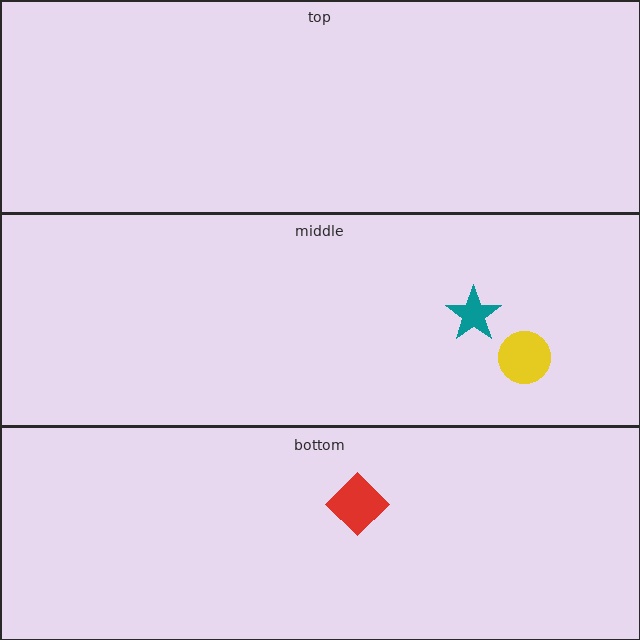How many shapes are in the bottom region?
1.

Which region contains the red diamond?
The bottom region.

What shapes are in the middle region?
The yellow circle, the teal star.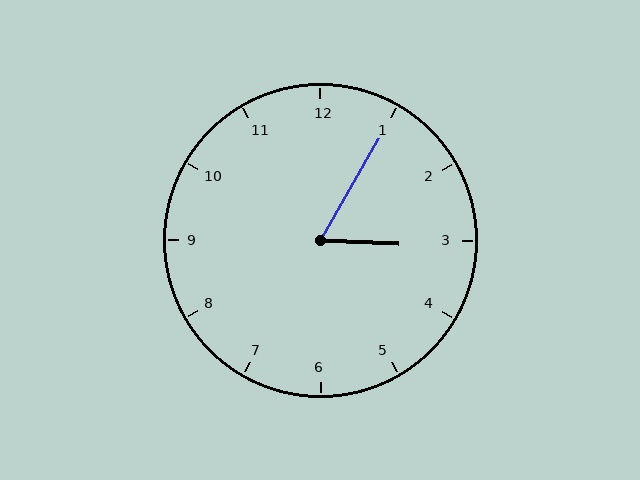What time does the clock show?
3:05.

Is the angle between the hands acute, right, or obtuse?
It is acute.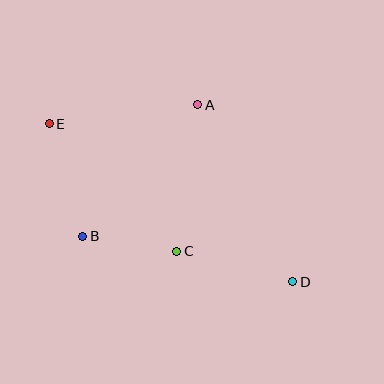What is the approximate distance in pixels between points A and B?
The distance between A and B is approximately 174 pixels.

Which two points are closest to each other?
Points B and C are closest to each other.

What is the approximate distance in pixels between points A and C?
The distance between A and C is approximately 148 pixels.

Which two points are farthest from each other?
Points D and E are farthest from each other.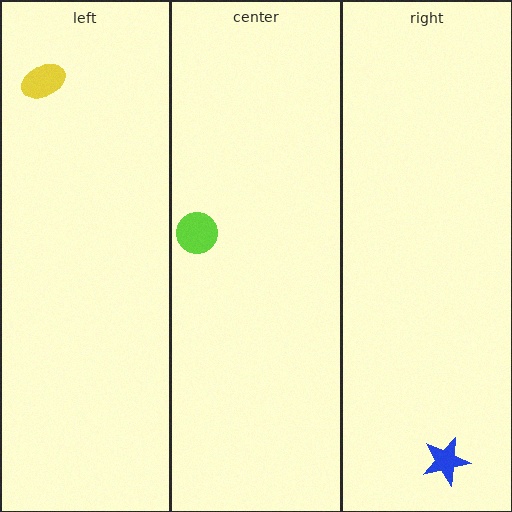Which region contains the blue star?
The right region.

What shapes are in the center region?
The lime circle.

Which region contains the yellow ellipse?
The left region.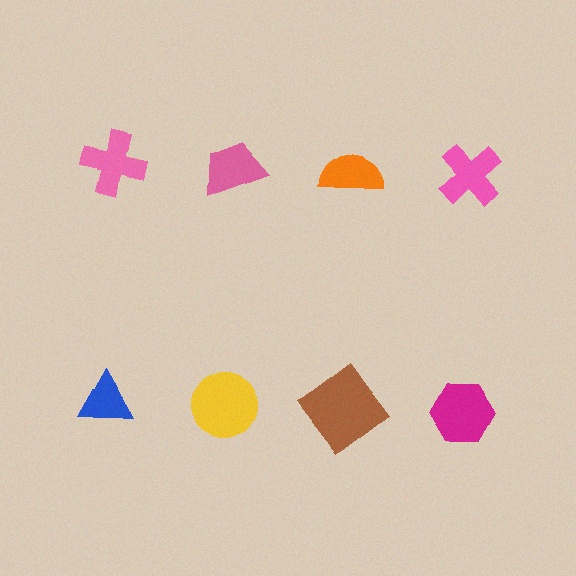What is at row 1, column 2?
A pink trapezoid.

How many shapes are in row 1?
4 shapes.